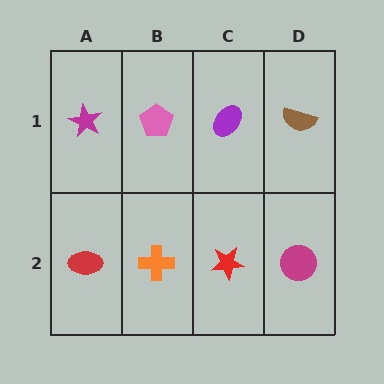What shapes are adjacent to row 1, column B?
An orange cross (row 2, column B), a magenta star (row 1, column A), a purple ellipse (row 1, column C).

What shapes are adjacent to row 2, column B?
A pink pentagon (row 1, column B), a red ellipse (row 2, column A), a red star (row 2, column C).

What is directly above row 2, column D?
A brown semicircle.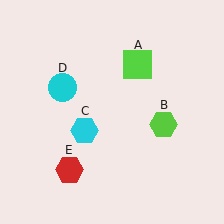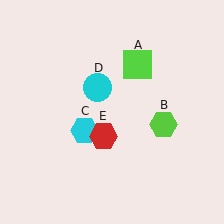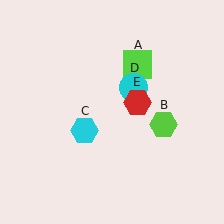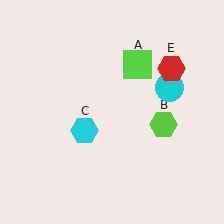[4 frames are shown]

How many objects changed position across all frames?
2 objects changed position: cyan circle (object D), red hexagon (object E).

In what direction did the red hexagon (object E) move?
The red hexagon (object E) moved up and to the right.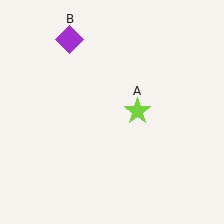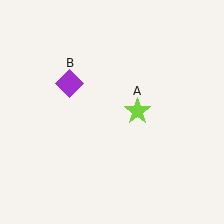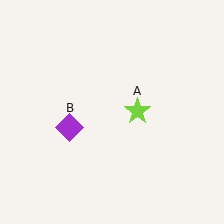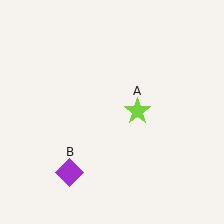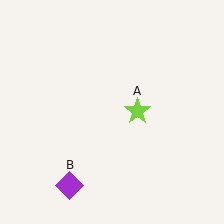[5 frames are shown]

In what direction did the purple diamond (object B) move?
The purple diamond (object B) moved down.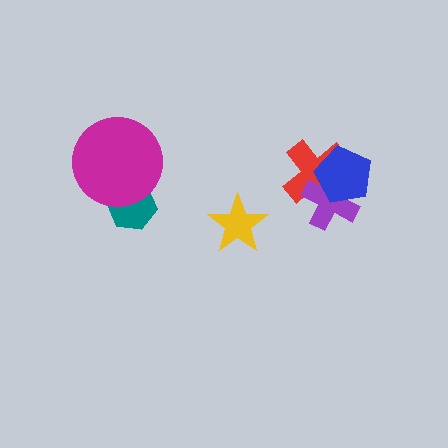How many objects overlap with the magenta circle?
1 object overlaps with the magenta circle.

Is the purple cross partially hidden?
Yes, it is partially covered by another shape.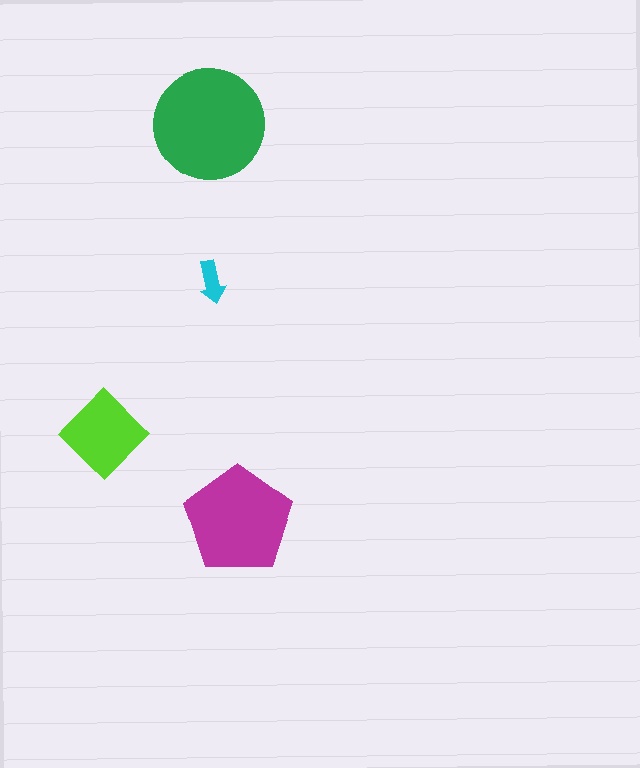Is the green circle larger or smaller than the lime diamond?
Larger.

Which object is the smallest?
The cyan arrow.